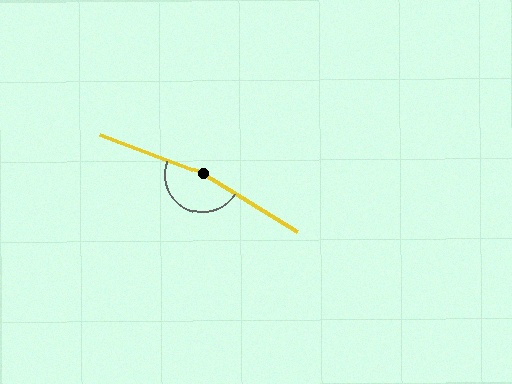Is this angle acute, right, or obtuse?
It is obtuse.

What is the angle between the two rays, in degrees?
Approximately 170 degrees.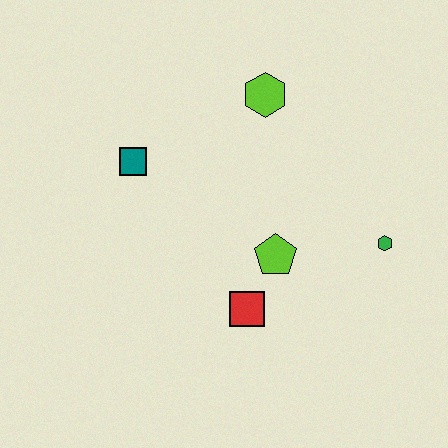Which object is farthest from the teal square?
The green hexagon is farthest from the teal square.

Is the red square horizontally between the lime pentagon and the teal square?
Yes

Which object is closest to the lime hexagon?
The teal square is closest to the lime hexagon.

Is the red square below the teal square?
Yes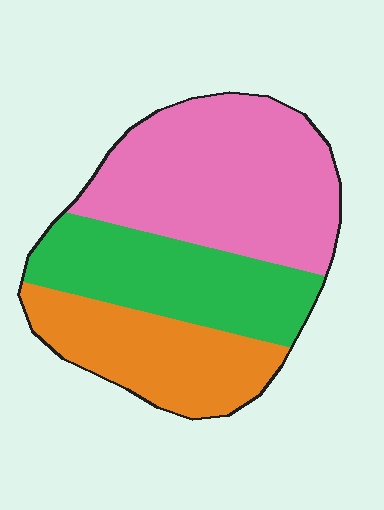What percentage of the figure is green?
Green covers roughly 30% of the figure.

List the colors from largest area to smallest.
From largest to smallest: pink, green, orange.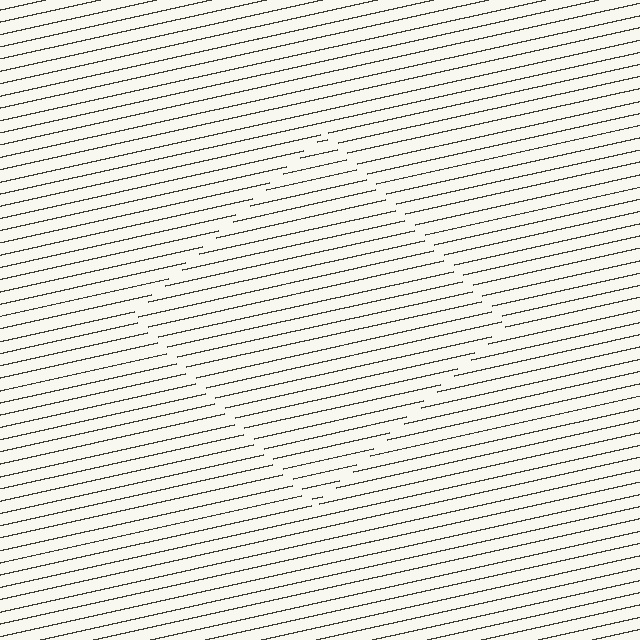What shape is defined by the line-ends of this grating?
An illusory square. The interior of the shape contains the same grating, shifted by half a period — the contour is defined by the phase discontinuity where line-ends from the inner and outer gratings abut.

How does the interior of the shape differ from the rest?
The interior of the shape contains the same grating, shifted by half a period — the contour is defined by the phase discontinuity where line-ends from the inner and outer gratings abut.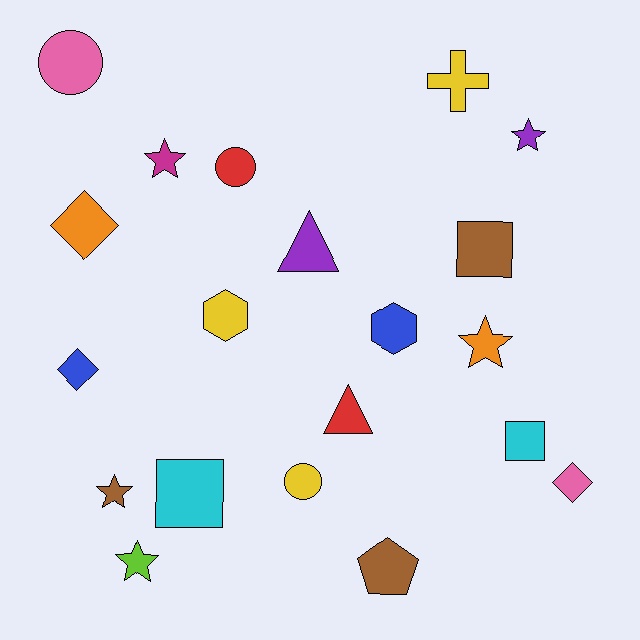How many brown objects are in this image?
There are 3 brown objects.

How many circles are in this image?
There are 3 circles.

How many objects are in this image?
There are 20 objects.